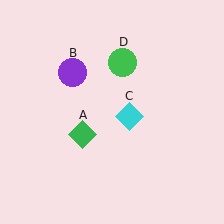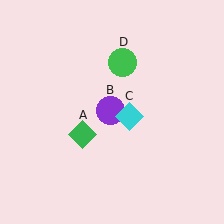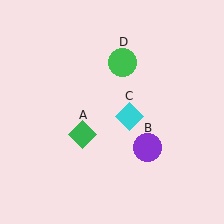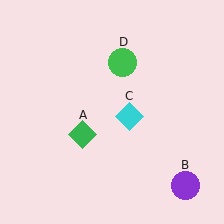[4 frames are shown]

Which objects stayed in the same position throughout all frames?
Green diamond (object A) and cyan diamond (object C) and green circle (object D) remained stationary.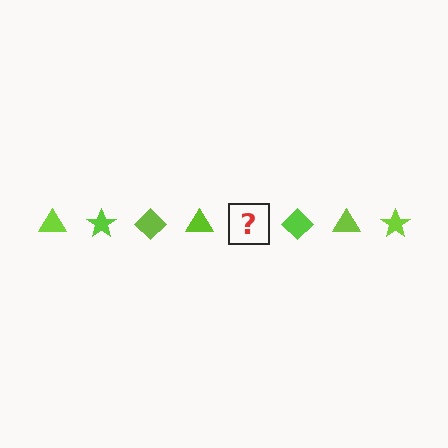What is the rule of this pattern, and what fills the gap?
The rule is that the pattern cycles through triangle, star, diamond shapes in lime. The gap should be filled with a lime star.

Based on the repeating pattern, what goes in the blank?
The blank should be a lime star.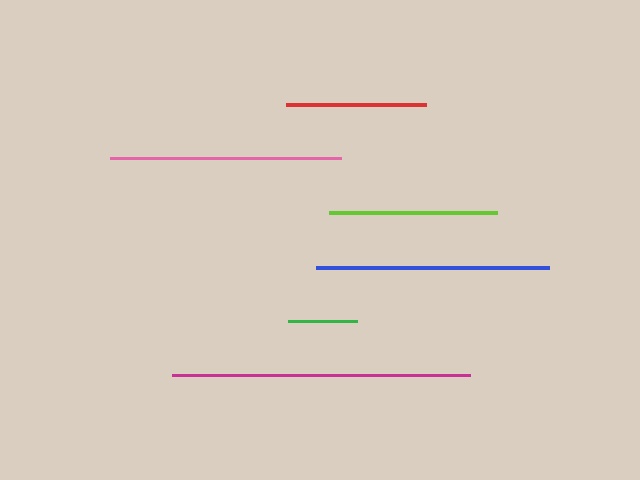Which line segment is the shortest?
The green line is the shortest at approximately 69 pixels.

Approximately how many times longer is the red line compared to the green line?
The red line is approximately 2.0 times the length of the green line.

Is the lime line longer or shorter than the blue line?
The blue line is longer than the lime line.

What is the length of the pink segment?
The pink segment is approximately 231 pixels long.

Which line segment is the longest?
The magenta line is the longest at approximately 298 pixels.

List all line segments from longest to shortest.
From longest to shortest: magenta, blue, pink, lime, red, green.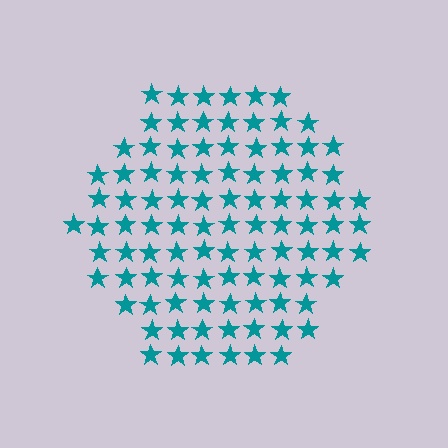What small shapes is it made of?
It is made of small stars.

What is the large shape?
The large shape is a hexagon.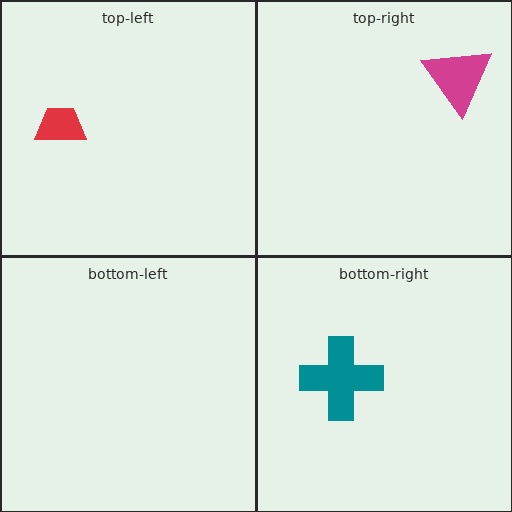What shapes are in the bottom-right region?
The teal cross.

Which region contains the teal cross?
The bottom-right region.